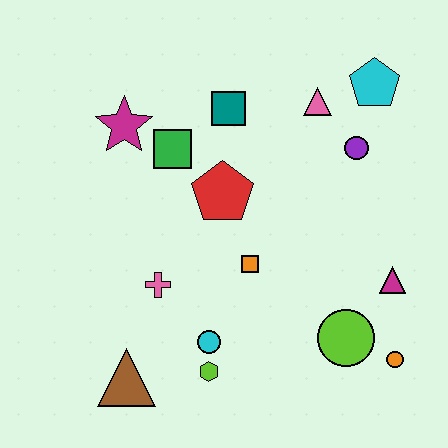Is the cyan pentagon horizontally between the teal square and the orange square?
No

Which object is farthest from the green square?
The orange circle is farthest from the green square.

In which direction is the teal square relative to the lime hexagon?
The teal square is above the lime hexagon.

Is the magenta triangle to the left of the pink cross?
No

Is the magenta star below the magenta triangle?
No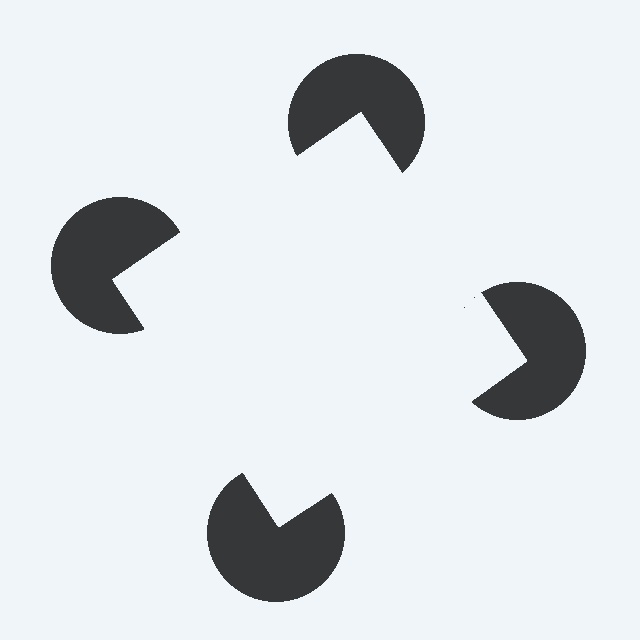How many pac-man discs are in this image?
There are 4 — one at each vertex of the illusory square.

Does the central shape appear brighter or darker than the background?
It typically appears slightly brighter than the background, even though no actual brightness change is drawn.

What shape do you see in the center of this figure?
An illusory square — its edges are inferred from the aligned wedge cuts in the pac-man discs, not physically drawn.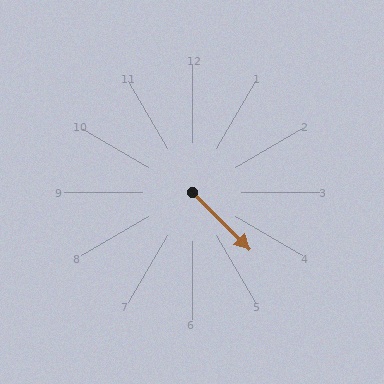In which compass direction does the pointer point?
Southeast.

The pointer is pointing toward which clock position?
Roughly 4 o'clock.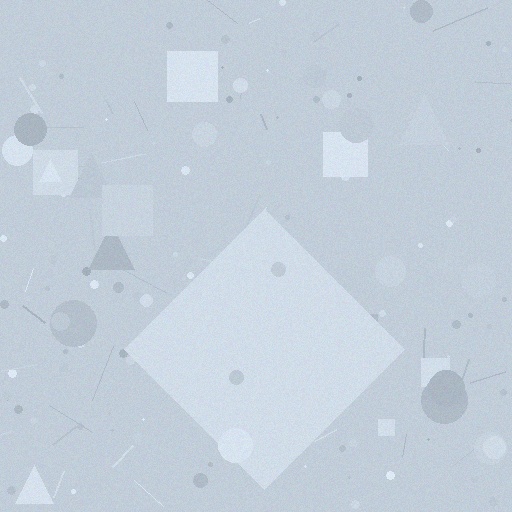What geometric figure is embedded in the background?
A diamond is embedded in the background.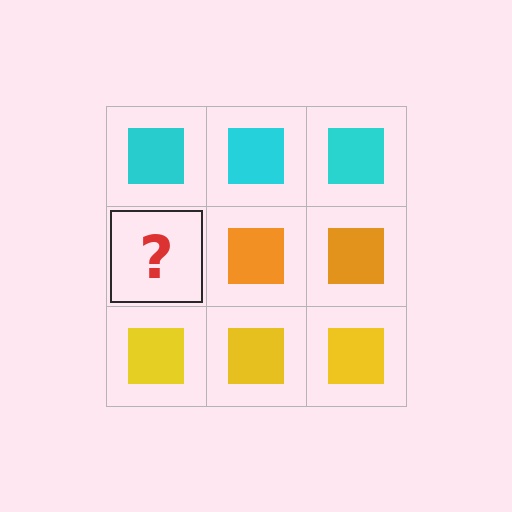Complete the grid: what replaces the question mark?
The question mark should be replaced with an orange square.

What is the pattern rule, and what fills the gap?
The rule is that each row has a consistent color. The gap should be filled with an orange square.